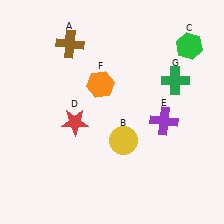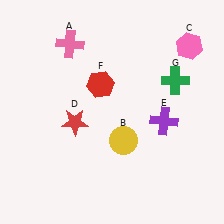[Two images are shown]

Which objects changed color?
A changed from brown to pink. C changed from green to pink. F changed from orange to red.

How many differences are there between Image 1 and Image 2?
There are 3 differences between the two images.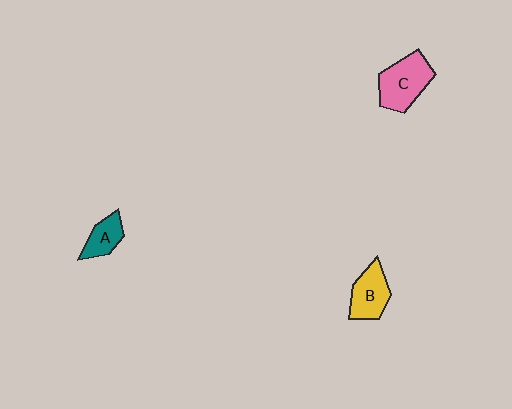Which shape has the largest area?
Shape C (pink).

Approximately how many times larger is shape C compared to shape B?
Approximately 1.3 times.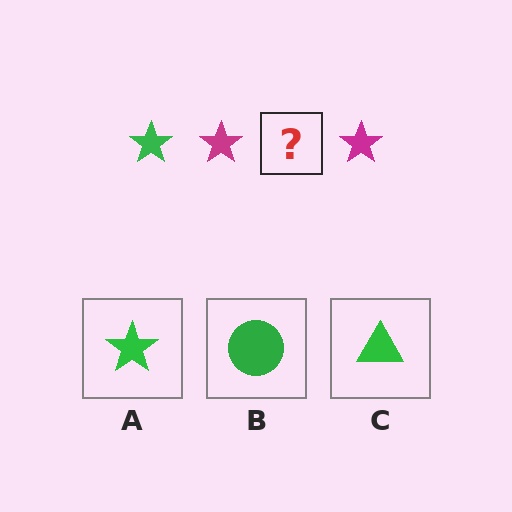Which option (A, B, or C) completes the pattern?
A.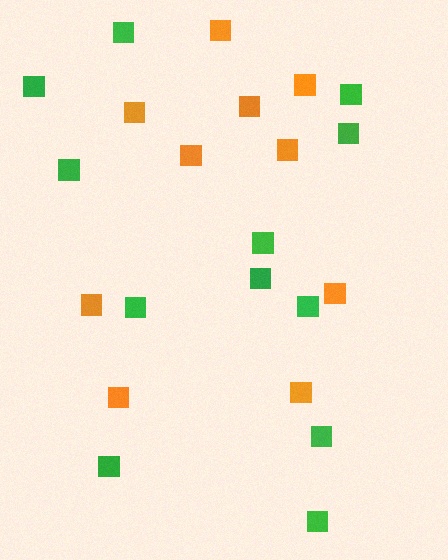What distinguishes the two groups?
There are 2 groups: one group of green squares (12) and one group of orange squares (10).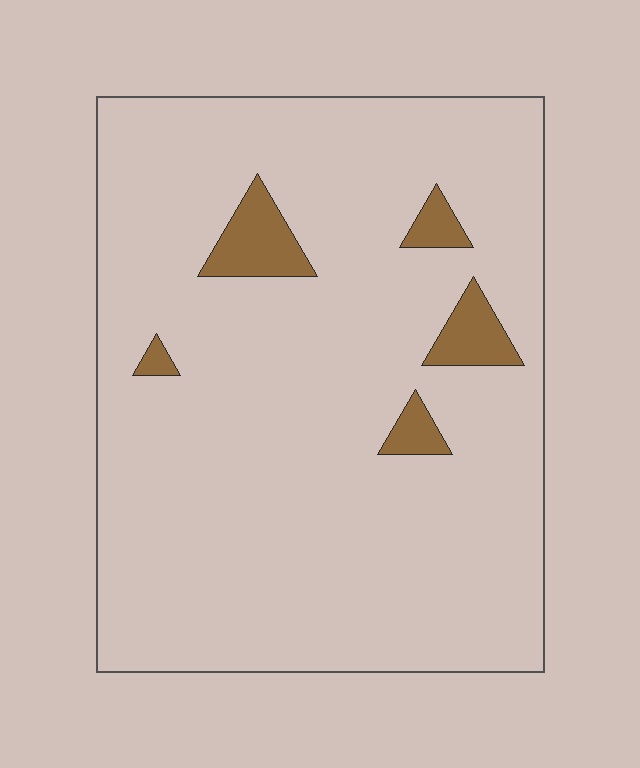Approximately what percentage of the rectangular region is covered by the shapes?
Approximately 5%.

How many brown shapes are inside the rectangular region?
5.